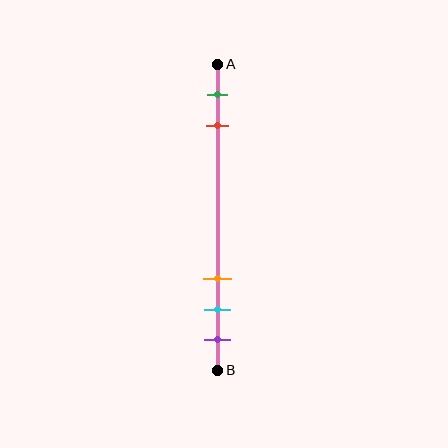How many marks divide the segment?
There are 5 marks dividing the segment.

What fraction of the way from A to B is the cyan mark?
The cyan mark is approximately 80% (0.8) of the way from A to B.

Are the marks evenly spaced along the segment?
No, the marks are not evenly spaced.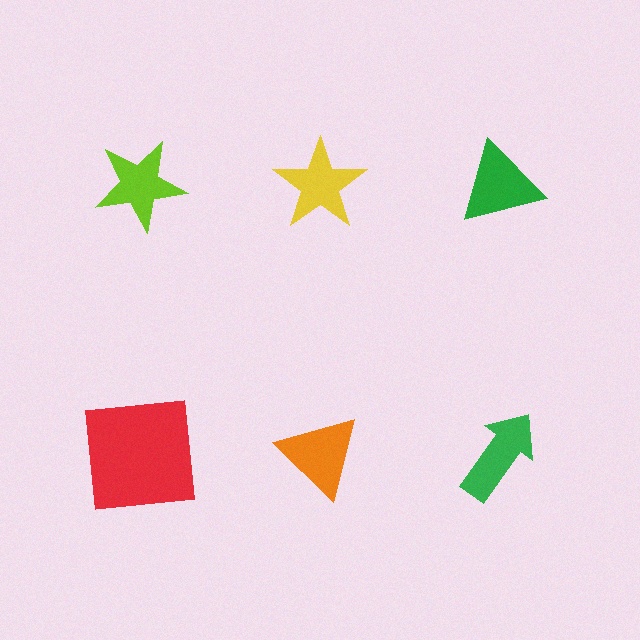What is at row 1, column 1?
A lime star.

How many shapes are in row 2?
3 shapes.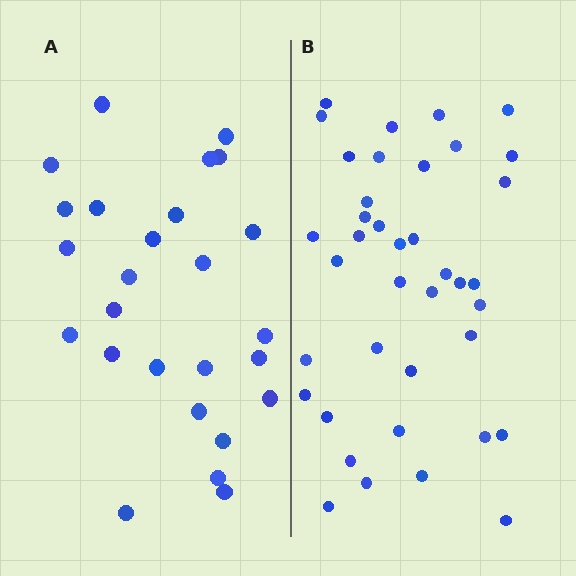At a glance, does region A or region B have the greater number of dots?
Region B (the right region) has more dots.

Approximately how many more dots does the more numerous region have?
Region B has approximately 15 more dots than region A.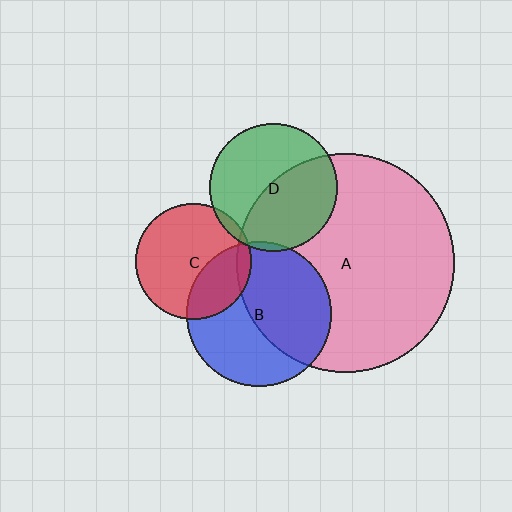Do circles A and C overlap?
Yes.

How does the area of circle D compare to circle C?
Approximately 1.2 times.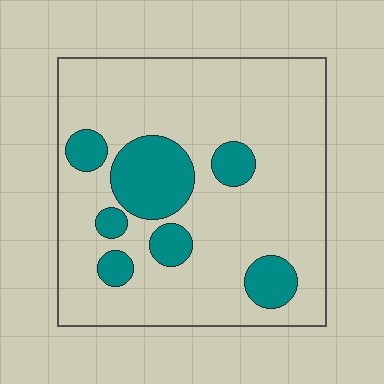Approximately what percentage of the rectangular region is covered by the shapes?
Approximately 20%.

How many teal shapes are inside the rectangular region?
7.